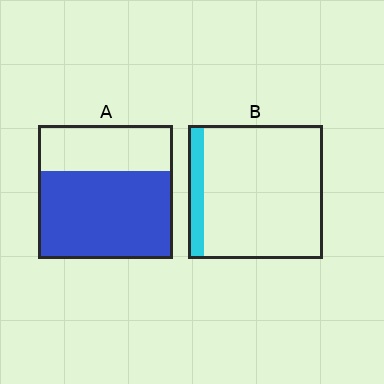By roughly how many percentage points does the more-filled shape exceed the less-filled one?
By roughly 55 percentage points (A over B).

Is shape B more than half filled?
No.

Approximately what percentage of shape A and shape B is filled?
A is approximately 65% and B is approximately 10%.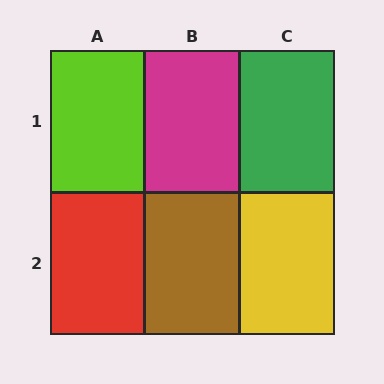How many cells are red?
1 cell is red.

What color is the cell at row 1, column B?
Magenta.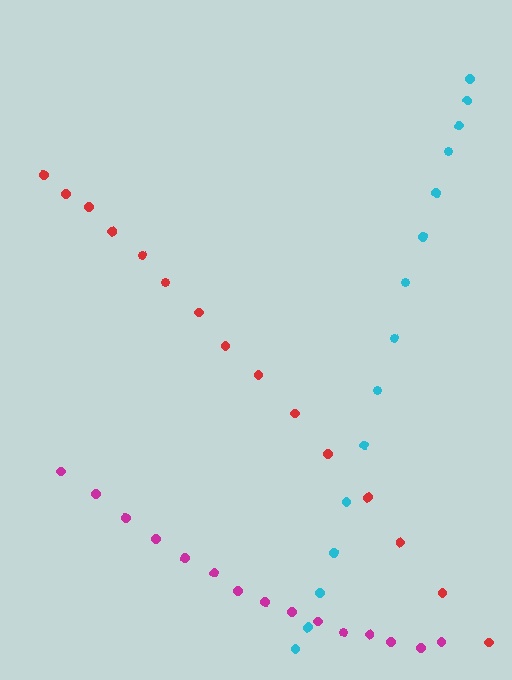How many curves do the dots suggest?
There are 3 distinct paths.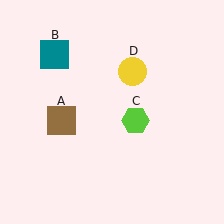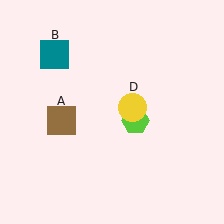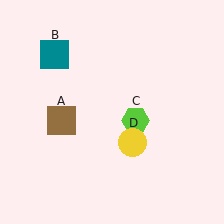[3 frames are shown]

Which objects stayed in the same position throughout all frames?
Brown square (object A) and teal square (object B) and lime hexagon (object C) remained stationary.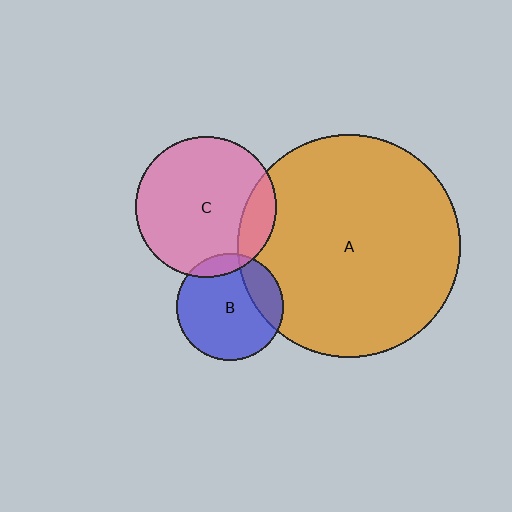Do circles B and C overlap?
Yes.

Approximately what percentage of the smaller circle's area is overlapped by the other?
Approximately 10%.